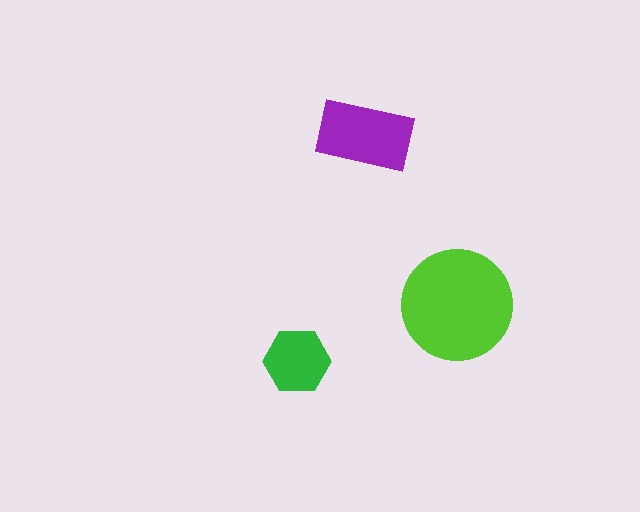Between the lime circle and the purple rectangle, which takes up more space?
The lime circle.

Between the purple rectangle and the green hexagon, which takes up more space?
The purple rectangle.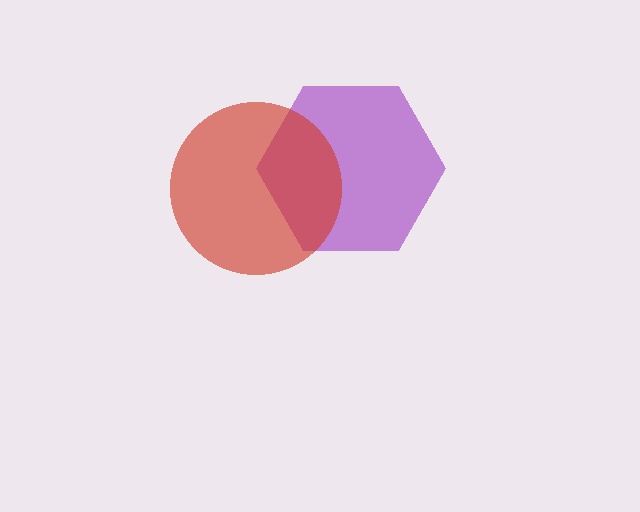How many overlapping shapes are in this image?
There are 2 overlapping shapes in the image.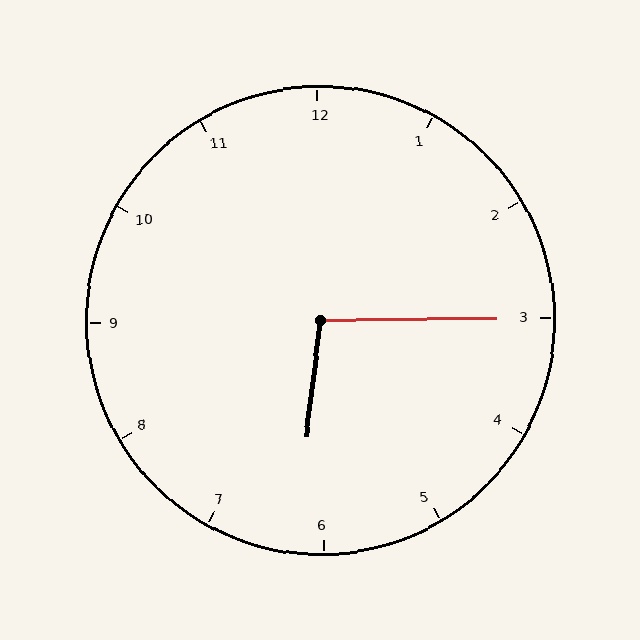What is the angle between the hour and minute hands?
Approximately 98 degrees.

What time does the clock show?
6:15.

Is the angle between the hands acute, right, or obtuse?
It is obtuse.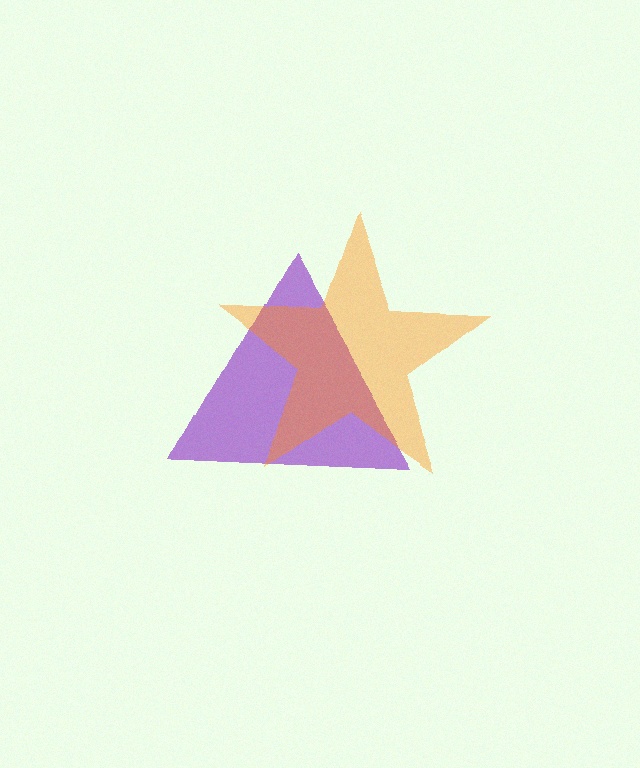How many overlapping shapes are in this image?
There are 2 overlapping shapes in the image.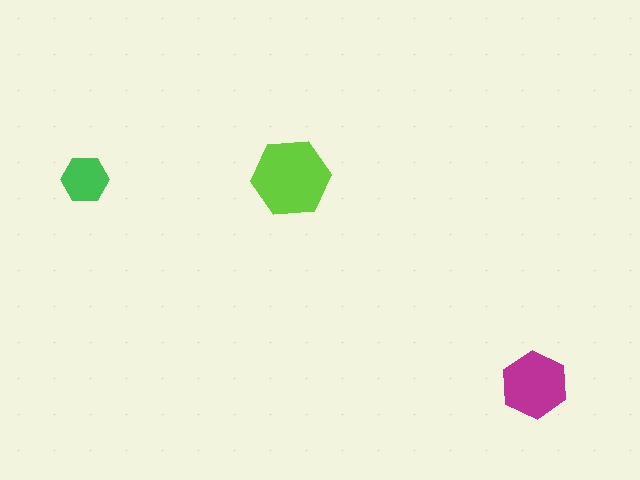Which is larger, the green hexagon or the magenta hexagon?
The magenta one.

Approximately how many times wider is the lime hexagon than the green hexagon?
About 1.5 times wider.